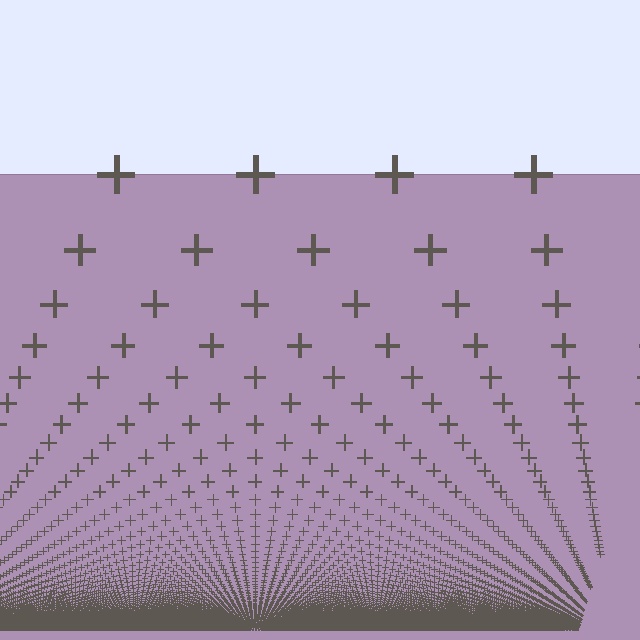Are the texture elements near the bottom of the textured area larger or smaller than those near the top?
Smaller. The gradient is inverted — elements near the bottom are smaller and denser.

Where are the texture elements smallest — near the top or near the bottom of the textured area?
Near the bottom.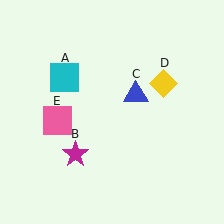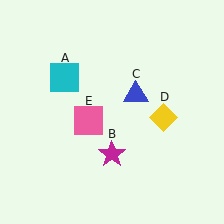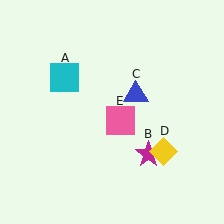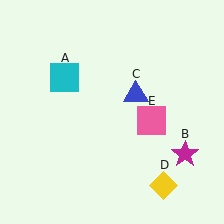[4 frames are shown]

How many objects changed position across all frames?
3 objects changed position: magenta star (object B), yellow diamond (object D), pink square (object E).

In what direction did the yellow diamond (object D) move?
The yellow diamond (object D) moved down.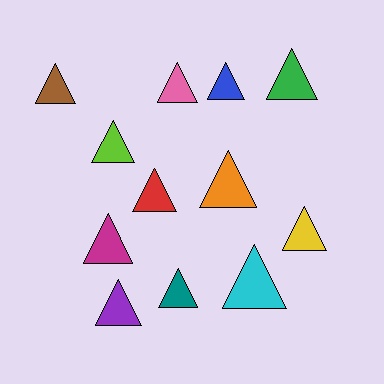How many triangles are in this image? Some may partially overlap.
There are 12 triangles.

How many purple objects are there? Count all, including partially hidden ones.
There is 1 purple object.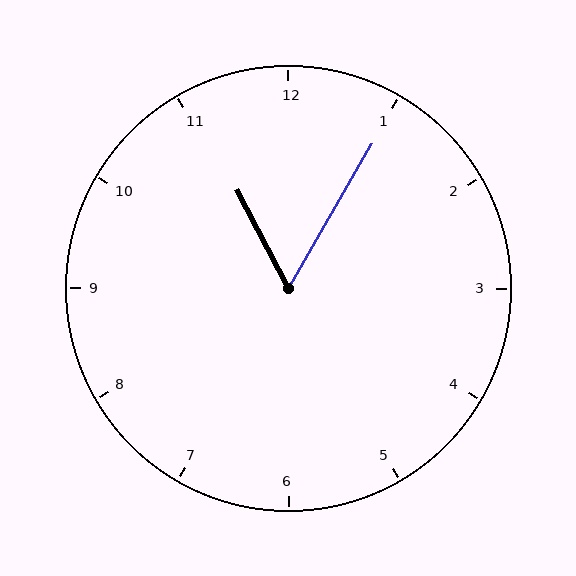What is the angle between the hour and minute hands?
Approximately 58 degrees.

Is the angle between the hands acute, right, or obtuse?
It is acute.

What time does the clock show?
11:05.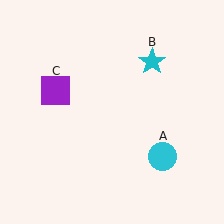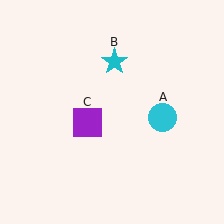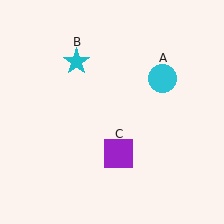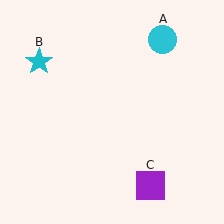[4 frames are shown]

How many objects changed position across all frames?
3 objects changed position: cyan circle (object A), cyan star (object B), purple square (object C).